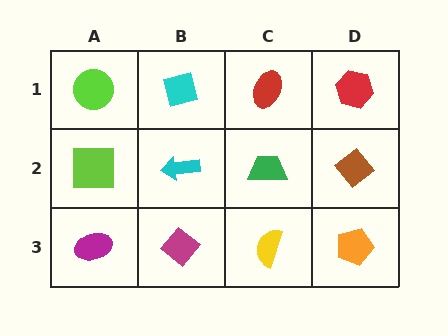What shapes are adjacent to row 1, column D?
A brown diamond (row 2, column D), a red ellipse (row 1, column C).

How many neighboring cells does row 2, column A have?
3.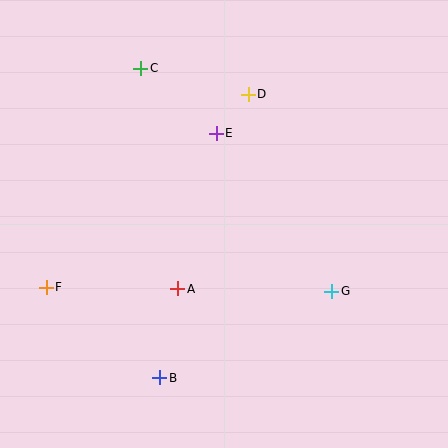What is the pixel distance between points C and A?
The distance between C and A is 224 pixels.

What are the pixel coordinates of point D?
Point D is at (248, 94).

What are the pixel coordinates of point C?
Point C is at (141, 68).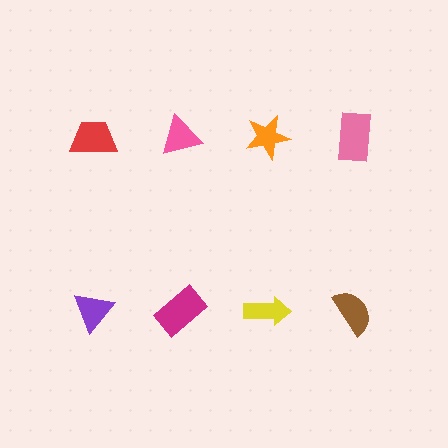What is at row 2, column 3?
A yellow arrow.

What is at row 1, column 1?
A red trapezoid.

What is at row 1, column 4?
A pink rectangle.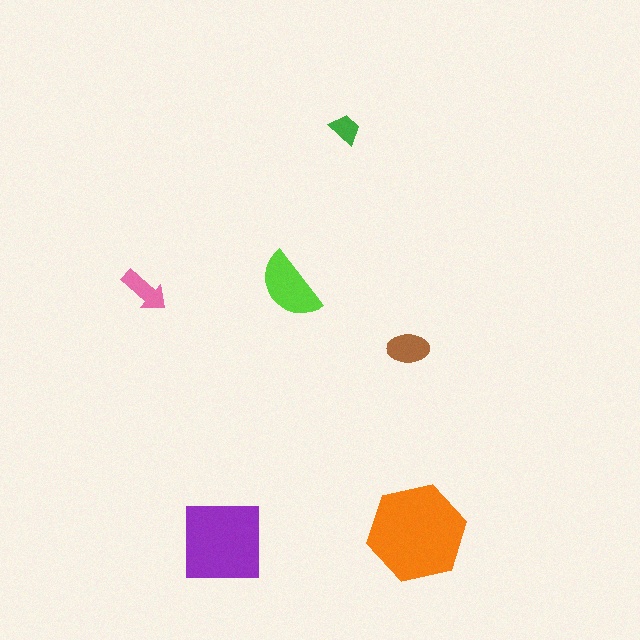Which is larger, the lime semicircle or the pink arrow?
The lime semicircle.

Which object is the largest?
The orange hexagon.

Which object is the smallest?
The green trapezoid.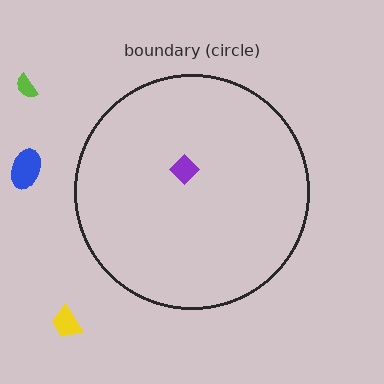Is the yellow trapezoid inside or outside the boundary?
Outside.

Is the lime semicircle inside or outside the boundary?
Outside.